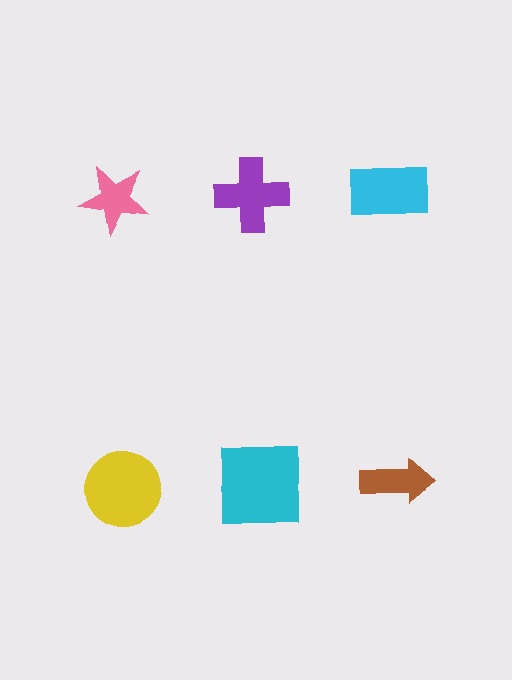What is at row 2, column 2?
A cyan square.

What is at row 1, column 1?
A pink star.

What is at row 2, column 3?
A brown arrow.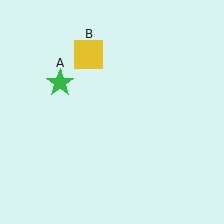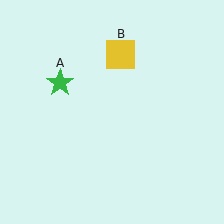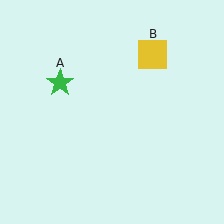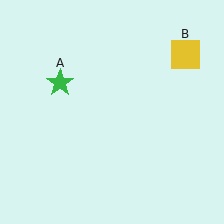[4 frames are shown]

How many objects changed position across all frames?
1 object changed position: yellow square (object B).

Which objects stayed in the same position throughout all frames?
Green star (object A) remained stationary.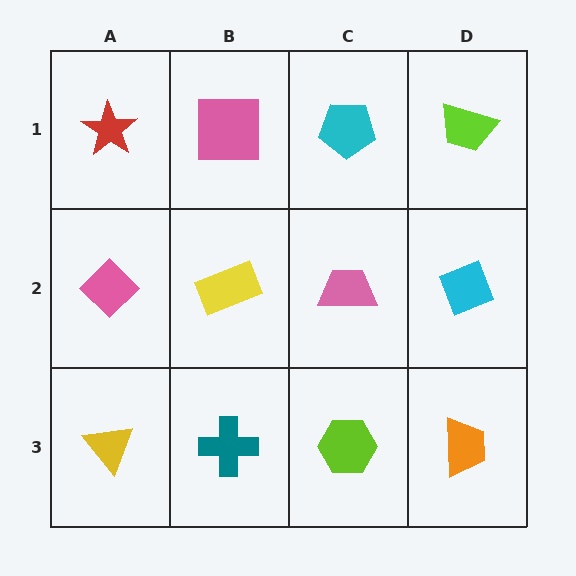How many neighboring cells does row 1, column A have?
2.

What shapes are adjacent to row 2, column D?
A lime trapezoid (row 1, column D), an orange trapezoid (row 3, column D), a pink trapezoid (row 2, column C).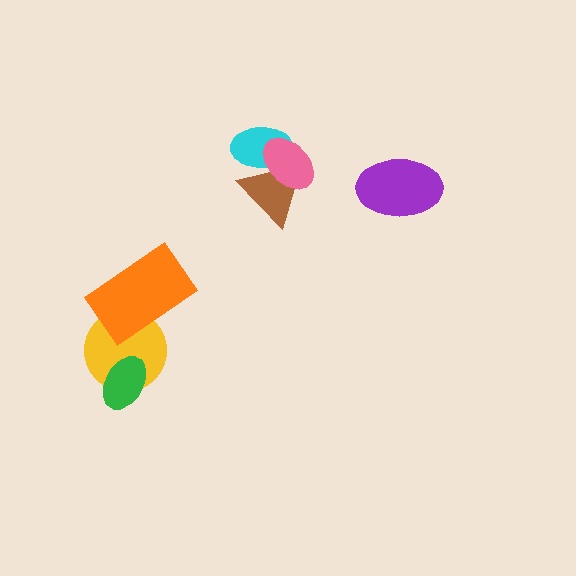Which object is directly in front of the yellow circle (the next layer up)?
The orange rectangle is directly in front of the yellow circle.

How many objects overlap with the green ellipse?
1 object overlaps with the green ellipse.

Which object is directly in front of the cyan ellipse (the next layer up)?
The brown triangle is directly in front of the cyan ellipse.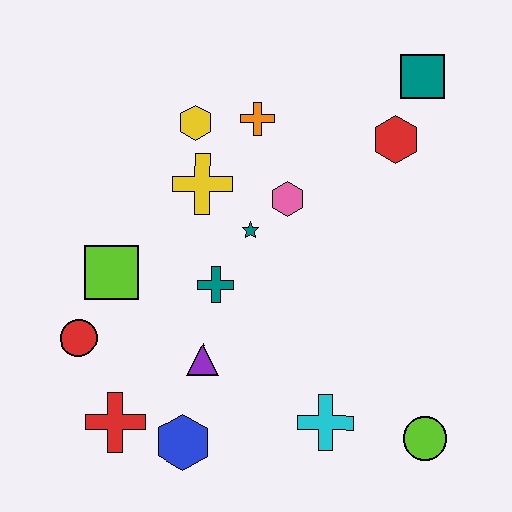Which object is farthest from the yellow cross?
The lime circle is farthest from the yellow cross.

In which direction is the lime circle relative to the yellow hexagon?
The lime circle is below the yellow hexagon.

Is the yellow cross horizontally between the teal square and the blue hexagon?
Yes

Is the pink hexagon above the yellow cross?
No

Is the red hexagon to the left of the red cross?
No